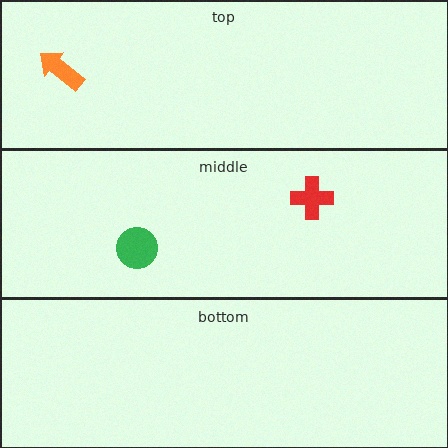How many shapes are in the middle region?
2.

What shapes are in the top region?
The orange arrow.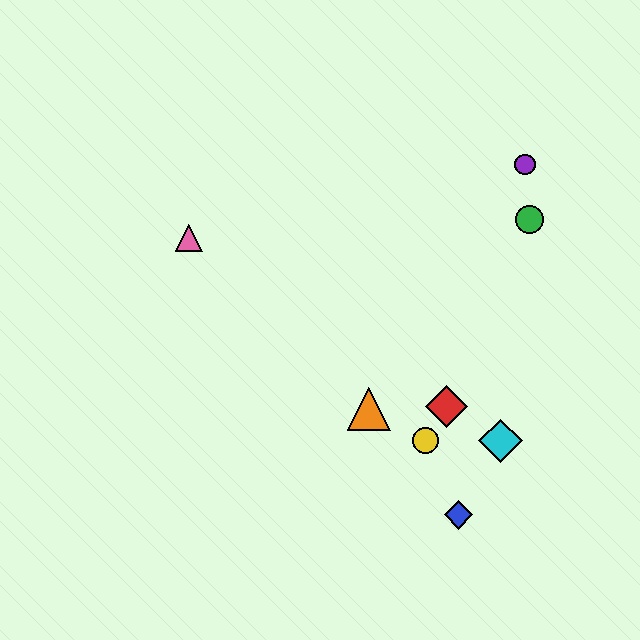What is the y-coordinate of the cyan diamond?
The cyan diamond is at y≈441.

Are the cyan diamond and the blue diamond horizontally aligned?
No, the cyan diamond is at y≈441 and the blue diamond is at y≈515.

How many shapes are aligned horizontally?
2 shapes (the yellow circle, the cyan diamond) are aligned horizontally.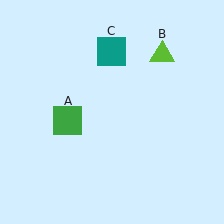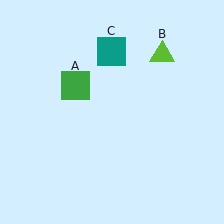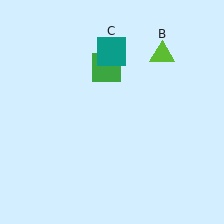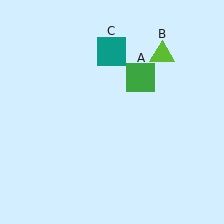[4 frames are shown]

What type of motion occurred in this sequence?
The green square (object A) rotated clockwise around the center of the scene.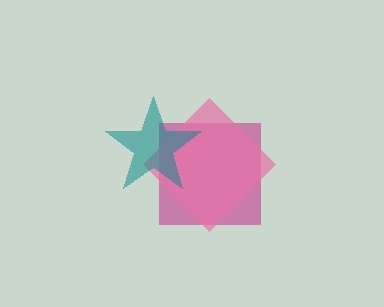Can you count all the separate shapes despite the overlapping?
Yes, there are 3 separate shapes.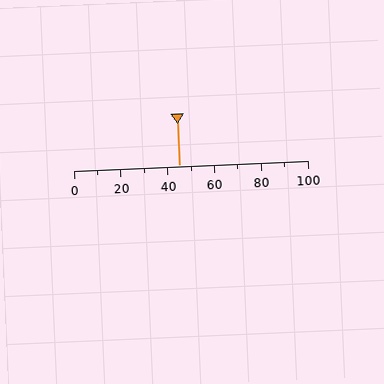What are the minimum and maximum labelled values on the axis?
The axis runs from 0 to 100.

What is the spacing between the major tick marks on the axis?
The major ticks are spaced 20 apart.